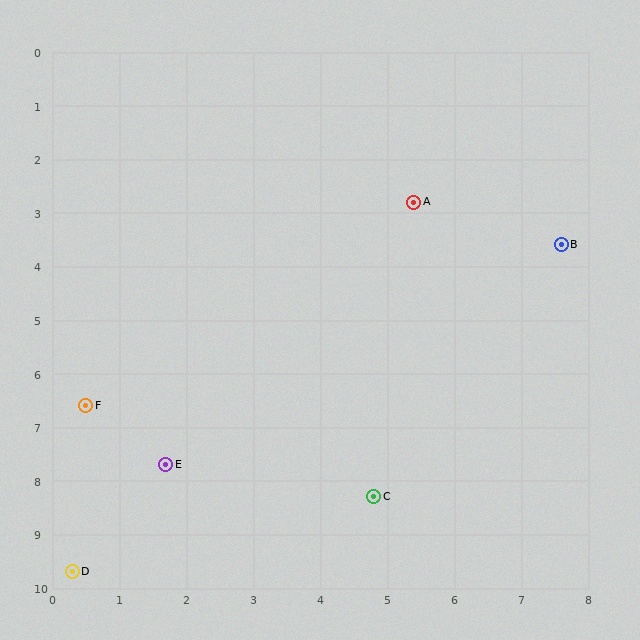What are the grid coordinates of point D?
Point D is at approximately (0.3, 9.7).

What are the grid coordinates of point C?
Point C is at approximately (4.8, 8.3).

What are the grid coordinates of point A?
Point A is at approximately (5.4, 2.8).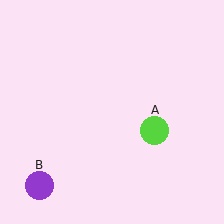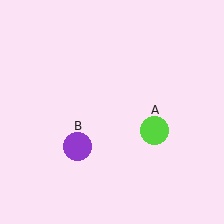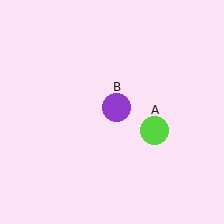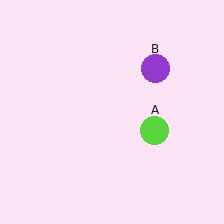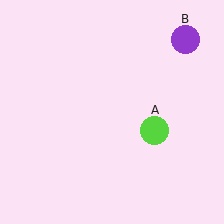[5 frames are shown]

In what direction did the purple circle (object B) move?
The purple circle (object B) moved up and to the right.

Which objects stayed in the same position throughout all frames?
Lime circle (object A) remained stationary.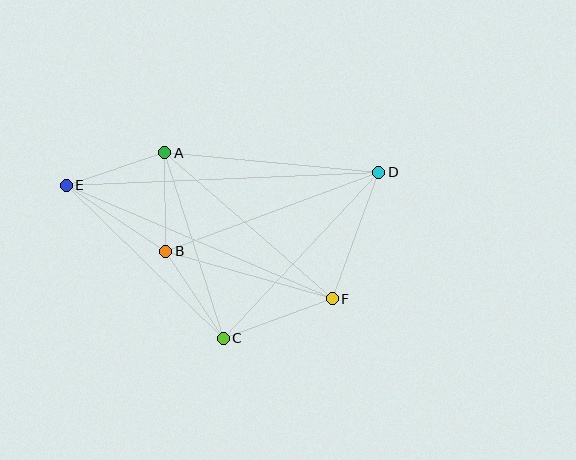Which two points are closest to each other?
Points A and B are closest to each other.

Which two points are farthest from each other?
Points D and E are farthest from each other.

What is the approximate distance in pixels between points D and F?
The distance between D and F is approximately 135 pixels.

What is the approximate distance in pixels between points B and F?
The distance between B and F is approximately 173 pixels.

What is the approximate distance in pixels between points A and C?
The distance between A and C is approximately 195 pixels.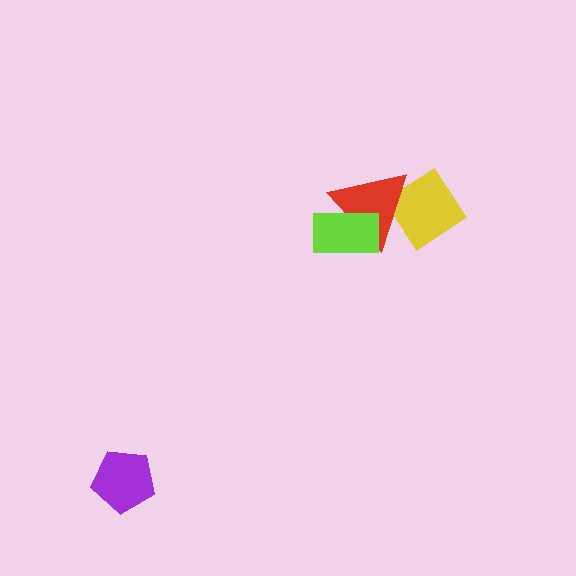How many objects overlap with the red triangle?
2 objects overlap with the red triangle.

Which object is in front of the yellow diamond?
The red triangle is in front of the yellow diamond.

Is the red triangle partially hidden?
Yes, it is partially covered by another shape.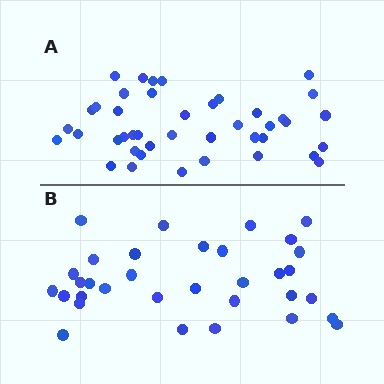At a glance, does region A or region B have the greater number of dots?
Region A (the top region) has more dots.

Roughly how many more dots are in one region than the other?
Region A has roughly 8 or so more dots than region B.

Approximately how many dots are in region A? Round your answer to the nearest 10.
About 40 dots. (The exact count is 42, which rounds to 40.)